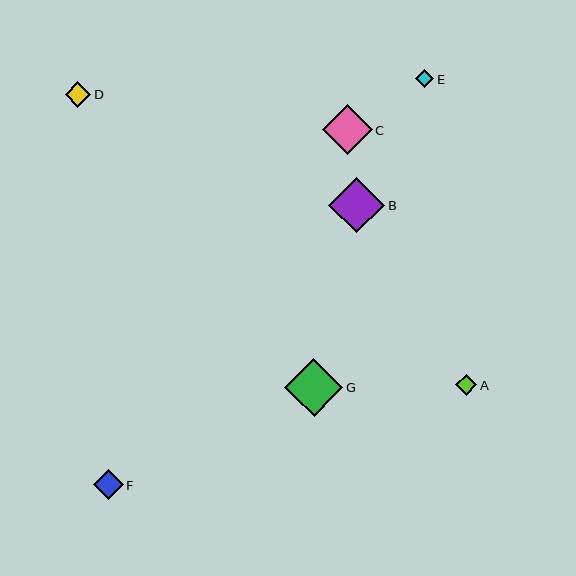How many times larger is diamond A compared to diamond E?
Diamond A is approximately 1.2 times the size of diamond E.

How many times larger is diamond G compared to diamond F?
Diamond G is approximately 2.0 times the size of diamond F.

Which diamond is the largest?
Diamond G is the largest with a size of approximately 59 pixels.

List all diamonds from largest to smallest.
From largest to smallest: G, B, C, F, D, A, E.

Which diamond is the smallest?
Diamond E is the smallest with a size of approximately 18 pixels.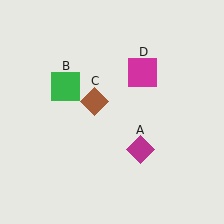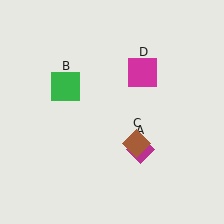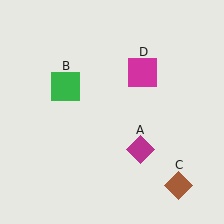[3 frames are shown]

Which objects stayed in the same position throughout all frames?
Magenta diamond (object A) and green square (object B) and magenta square (object D) remained stationary.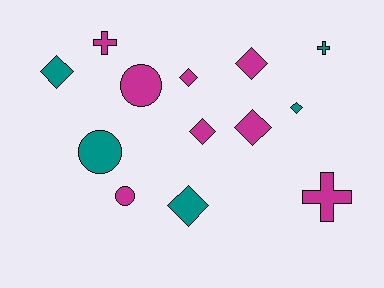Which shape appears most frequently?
Diamond, with 7 objects.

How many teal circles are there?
There is 1 teal circle.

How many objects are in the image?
There are 13 objects.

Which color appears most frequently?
Magenta, with 8 objects.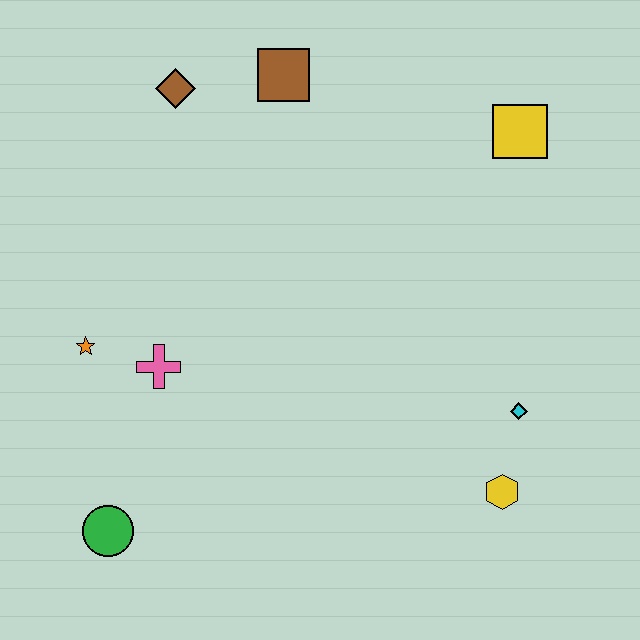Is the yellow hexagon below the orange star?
Yes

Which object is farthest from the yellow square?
The green circle is farthest from the yellow square.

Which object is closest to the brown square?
The brown diamond is closest to the brown square.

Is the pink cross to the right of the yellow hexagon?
No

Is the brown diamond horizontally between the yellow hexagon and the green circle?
Yes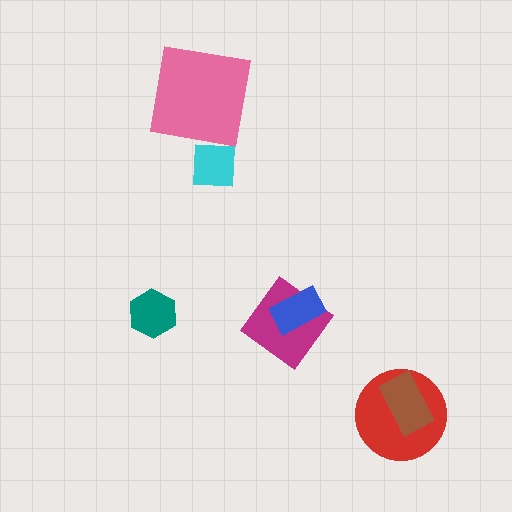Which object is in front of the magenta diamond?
The blue rectangle is in front of the magenta diamond.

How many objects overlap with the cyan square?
0 objects overlap with the cyan square.